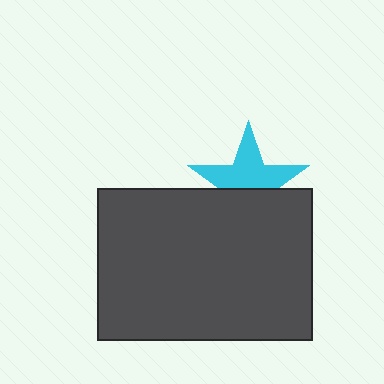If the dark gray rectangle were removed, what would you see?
You would see the complete cyan star.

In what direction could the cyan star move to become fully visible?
The cyan star could move up. That would shift it out from behind the dark gray rectangle entirely.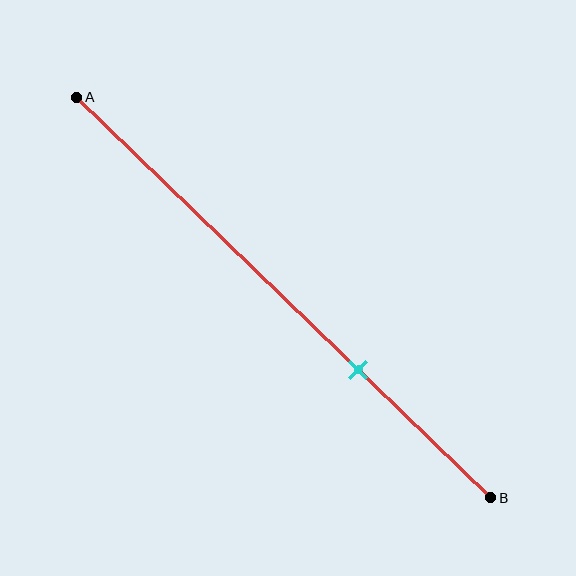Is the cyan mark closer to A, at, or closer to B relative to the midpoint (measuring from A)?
The cyan mark is closer to point B than the midpoint of segment AB.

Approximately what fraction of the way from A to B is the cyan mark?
The cyan mark is approximately 70% of the way from A to B.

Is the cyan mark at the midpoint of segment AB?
No, the mark is at about 70% from A, not at the 50% midpoint.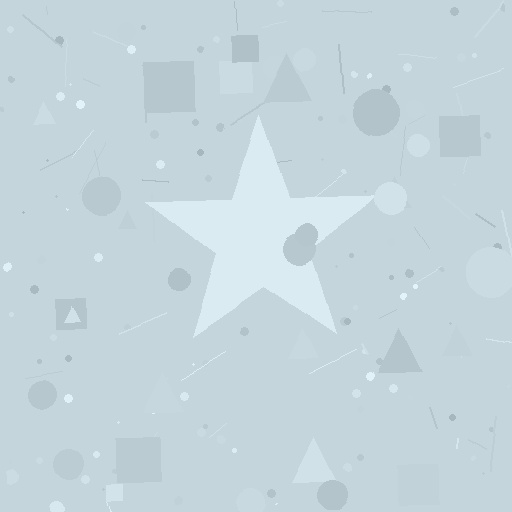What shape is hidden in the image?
A star is hidden in the image.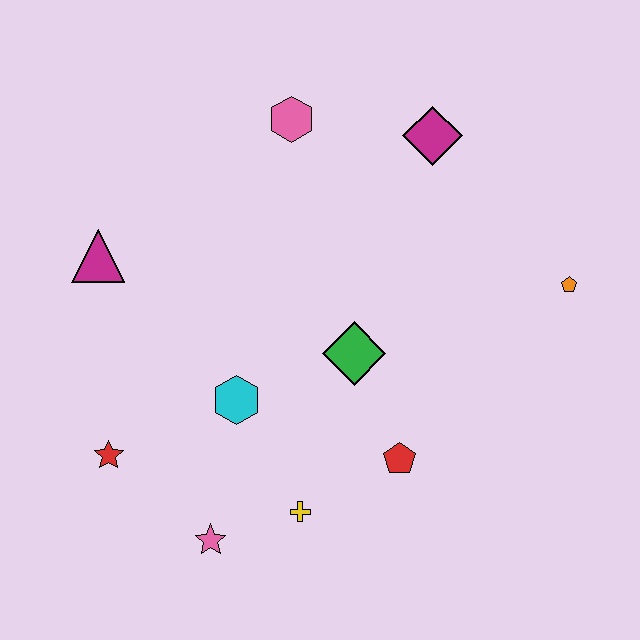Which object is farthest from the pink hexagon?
The pink star is farthest from the pink hexagon.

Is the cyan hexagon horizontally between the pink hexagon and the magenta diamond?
No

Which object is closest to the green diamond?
The red pentagon is closest to the green diamond.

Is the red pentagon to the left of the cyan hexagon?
No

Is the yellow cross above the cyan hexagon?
No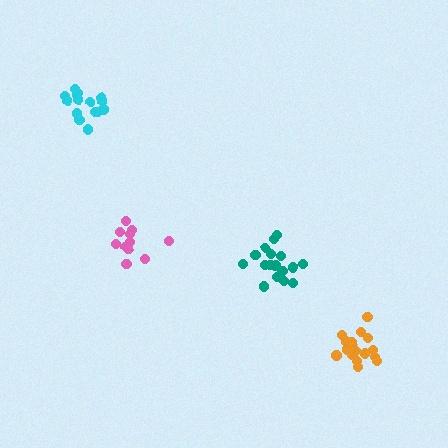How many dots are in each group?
Group 1: 12 dots, Group 2: 18 dots, Group 3: 16 dots, Group 4: 16 dots (62 total).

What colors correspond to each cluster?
The clusters are colored: pink, teal, orange, cyan.